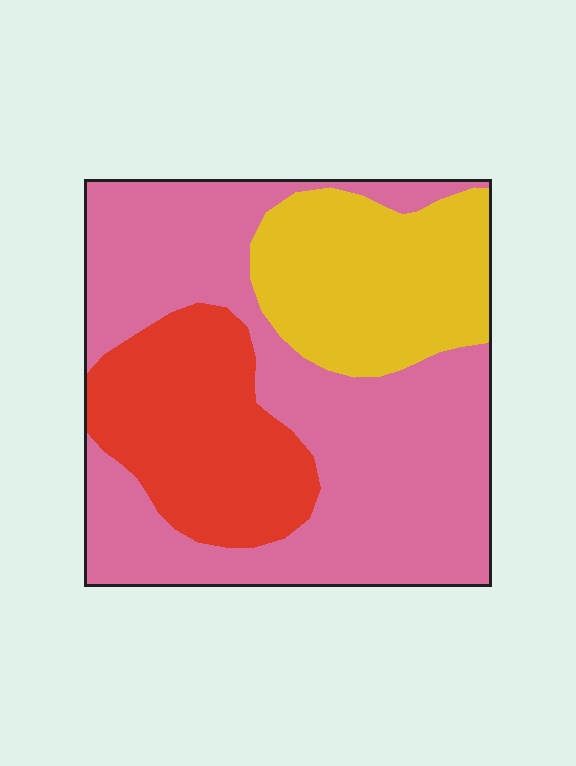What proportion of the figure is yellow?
Yellow takes up about one quarter (1/4) of the figure.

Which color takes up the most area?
Pink, at roughly 55%.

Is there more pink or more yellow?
Pink.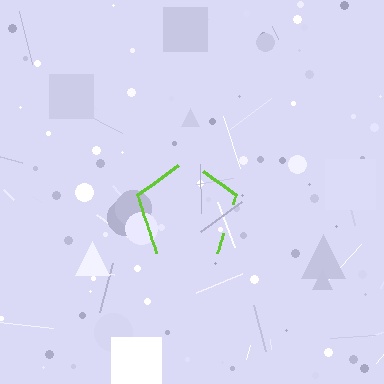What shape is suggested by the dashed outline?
The dashed outline suggests a pentagon.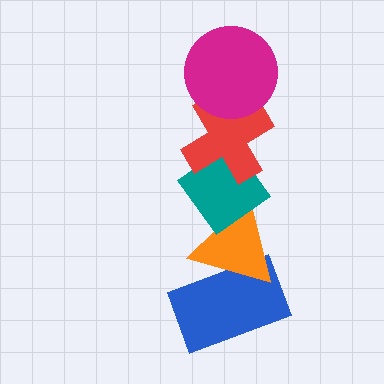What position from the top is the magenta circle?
The magenta circle is 1st from the top.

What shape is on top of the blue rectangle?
The orange triangle is on top of the blue rectangle.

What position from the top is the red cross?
The red cross is 2nd from the top.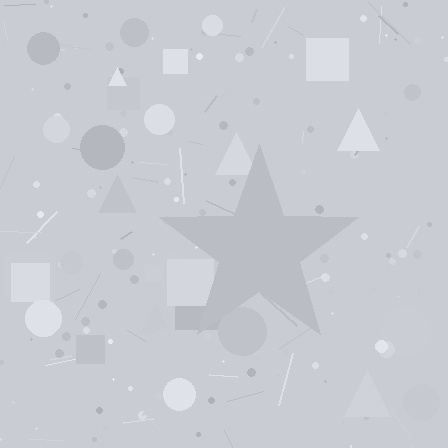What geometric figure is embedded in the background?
A star is embedded in the background.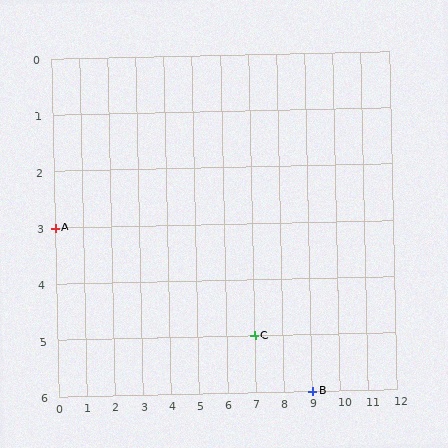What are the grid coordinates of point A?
Point A is at grid coordinates (0, 3).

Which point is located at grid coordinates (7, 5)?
Point C is at (7, 5).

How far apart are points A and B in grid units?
Points A and B are 9 columns and 3 rows apart (about 9.5 grid units diagonally).